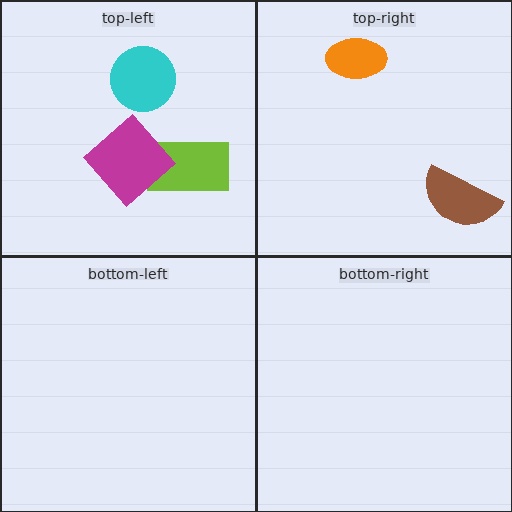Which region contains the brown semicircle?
The top-right region.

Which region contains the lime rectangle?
The top-left region.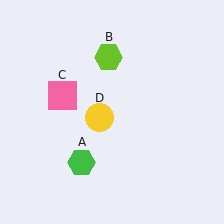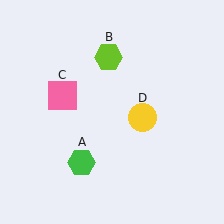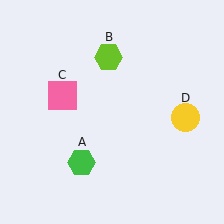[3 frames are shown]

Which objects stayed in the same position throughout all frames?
Green hexagon (object A) and lime hexagon (object B) and pink square (object C) remained stationary.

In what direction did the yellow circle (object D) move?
The yellow circle (object D) moved right.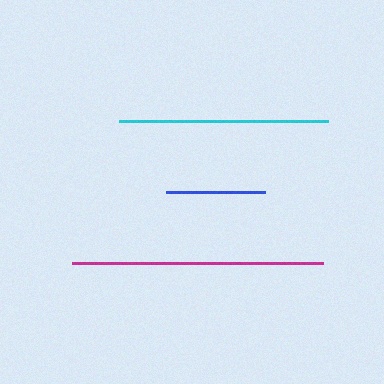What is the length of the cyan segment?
The cyan segment is approximately 209 pixels long.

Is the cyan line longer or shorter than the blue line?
The cyan line is longer than the blue line.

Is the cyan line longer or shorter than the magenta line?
The magenta line is longer than the cyan line.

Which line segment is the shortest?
The blue line is the shortest at approximately 99 pixels.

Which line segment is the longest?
The magenta line is the longest at approximately 251 pixels.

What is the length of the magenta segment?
The magenta segment is approximately 251 pixels long.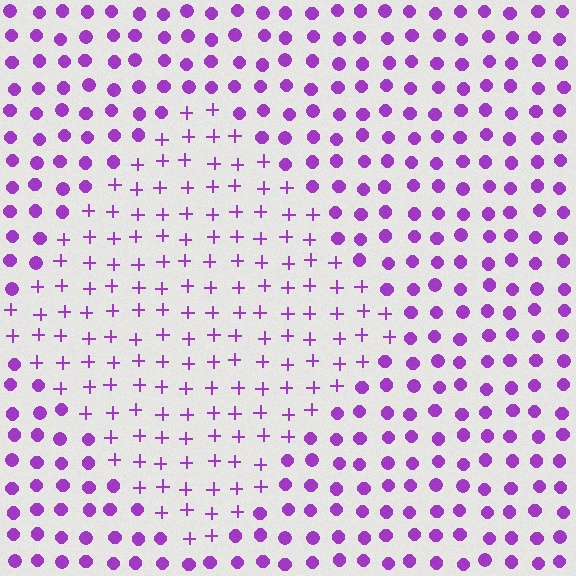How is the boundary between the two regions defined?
The boundary is defined by a change in element shape: plus signs inside vs. circles outside. All elements share the same color and spacing.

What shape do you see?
I see a diamond.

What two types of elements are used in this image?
The image uses plus signs inside the diamond region and circles outside it.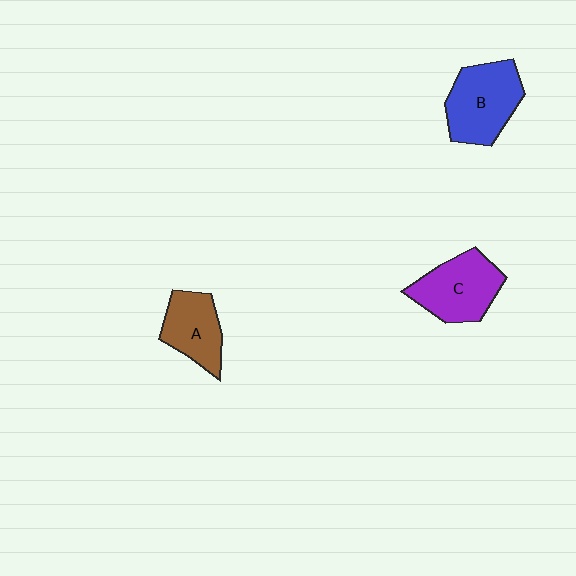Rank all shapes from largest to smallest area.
From largest to smallest: B (blue), C (purple), A (brown).